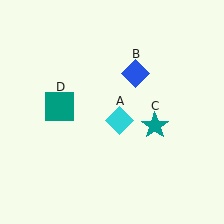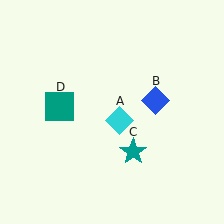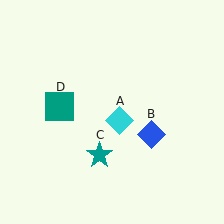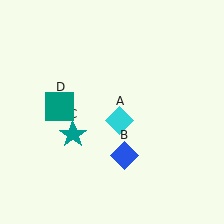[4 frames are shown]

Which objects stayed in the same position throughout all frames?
Cyan diamond (object A) and teal square (object D) remained stationary.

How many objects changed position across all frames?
2 objects changed position: blue diamond (object B), teal star (object C).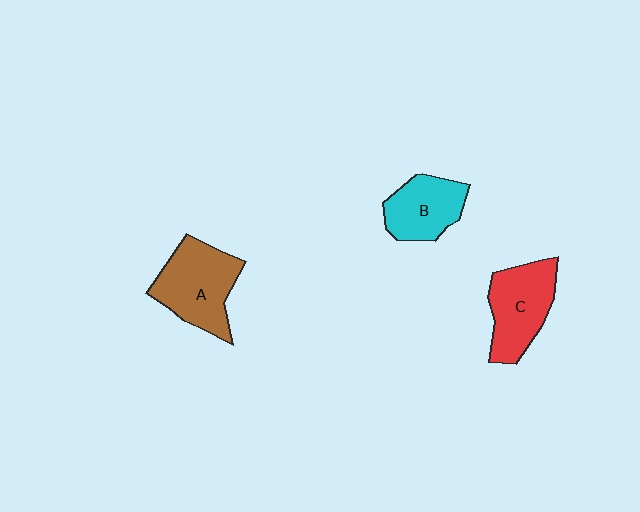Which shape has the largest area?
Shape A (brown).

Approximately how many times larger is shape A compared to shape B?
Approximately 1.4 times.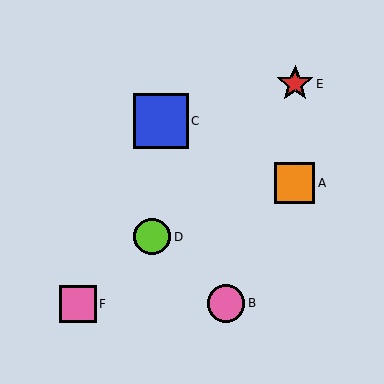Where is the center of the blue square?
The center of the blue square is at (161, 121).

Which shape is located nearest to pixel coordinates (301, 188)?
The orange square (labeled A) at (294, 183) is nearest to that location.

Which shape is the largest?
The blue square (labeled C) is the largest.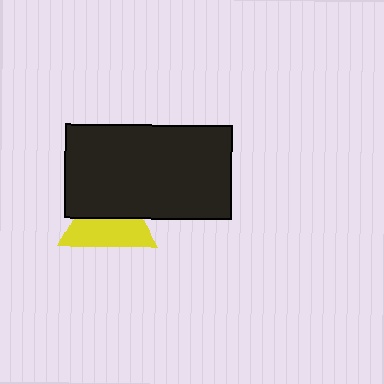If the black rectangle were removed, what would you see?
You would see the complete yellow triangle.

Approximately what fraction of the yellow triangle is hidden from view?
Roughly 46% of the yellow triangle is hidden behind the black rectangle.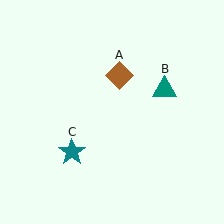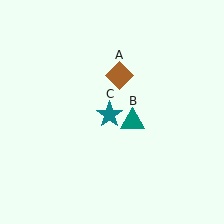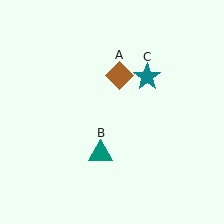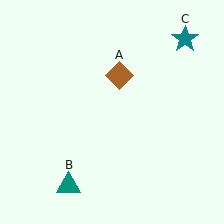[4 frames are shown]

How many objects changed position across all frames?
2 objects changed position: teal triangle (object B), teal star (object C).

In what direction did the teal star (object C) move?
The teal star (object C) moved up and to the right.